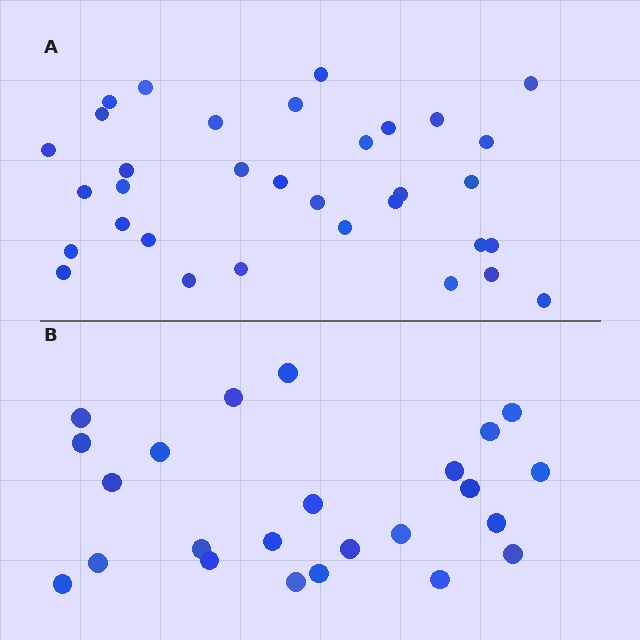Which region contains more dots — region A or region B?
Region A (the top region) has more dots.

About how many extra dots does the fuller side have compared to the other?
Region A has roughly 8 or so more dots than region B.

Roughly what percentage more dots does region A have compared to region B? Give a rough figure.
About 40% more.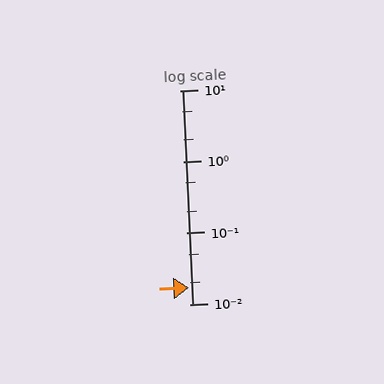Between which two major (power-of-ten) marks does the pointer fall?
The pointer is between 0.01 and 0.1.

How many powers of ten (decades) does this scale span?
The scale spans 3 decades, from 0.01 to 10.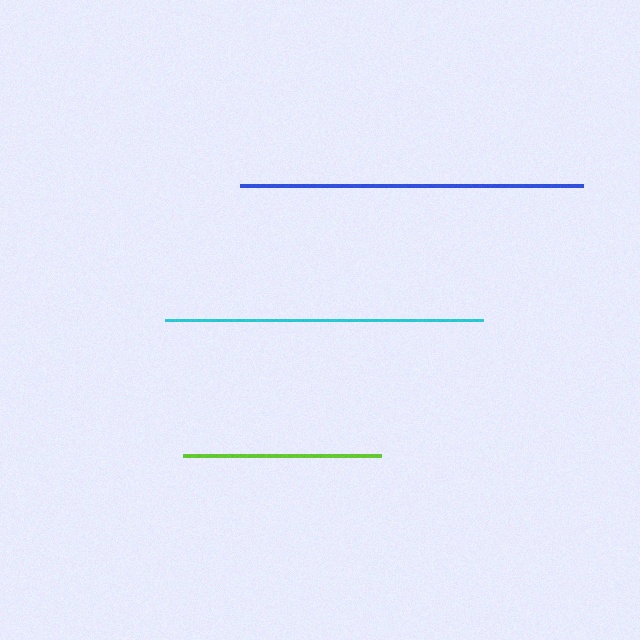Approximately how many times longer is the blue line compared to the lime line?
The blue line is approximately 1.7 times the length of the lime line.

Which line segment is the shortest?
The lime line is the shortest at approximately 198 pixels.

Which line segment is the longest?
The blue line is the longest at approximately 344 pixels.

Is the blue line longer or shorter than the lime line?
The blue line is longer than the lime line.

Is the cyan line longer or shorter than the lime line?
The cyan line is longer than the lime line.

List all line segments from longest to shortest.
From longest to shortest: blue, cyan, lime.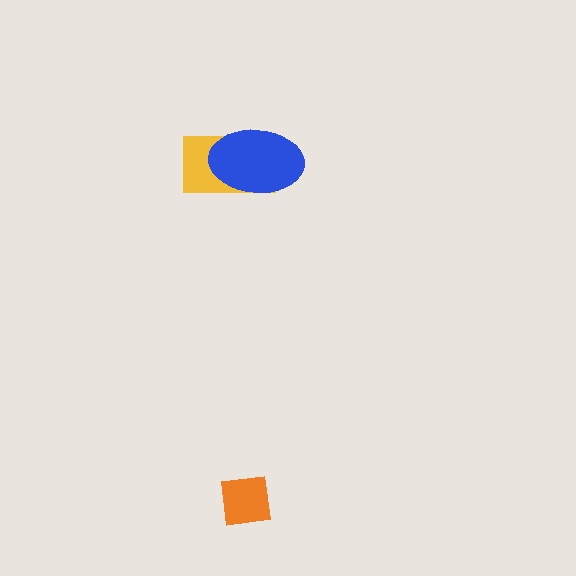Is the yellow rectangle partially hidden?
Yes, it is partially covered by another shape.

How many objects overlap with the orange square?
0 objects overlap with the orange square.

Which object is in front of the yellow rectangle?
The blue ellipse is in front of the yellow rectangle.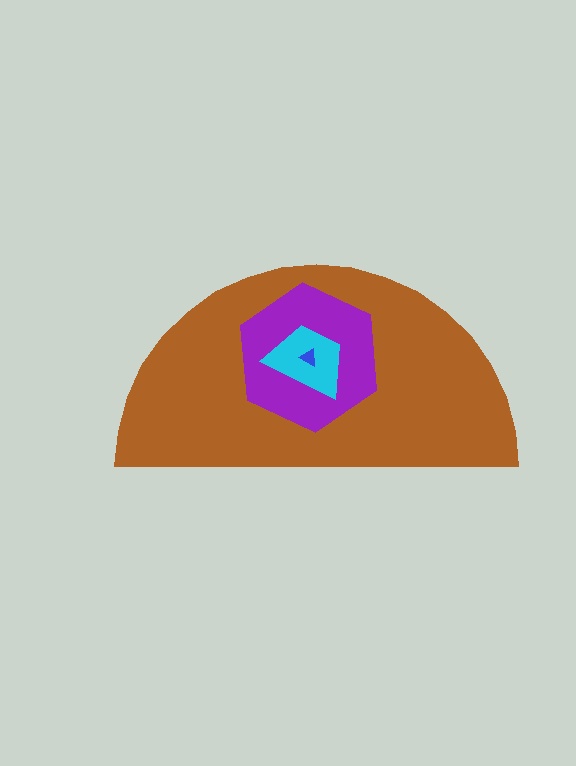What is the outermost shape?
The brown semicircle.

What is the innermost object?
The blue triangle.